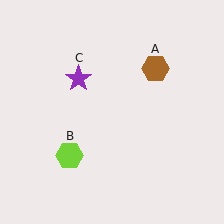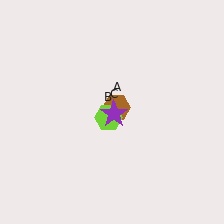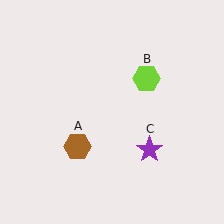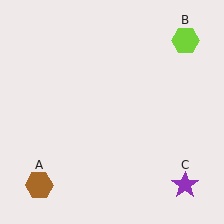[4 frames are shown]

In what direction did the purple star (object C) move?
The purple star (object C) moved down and to the right.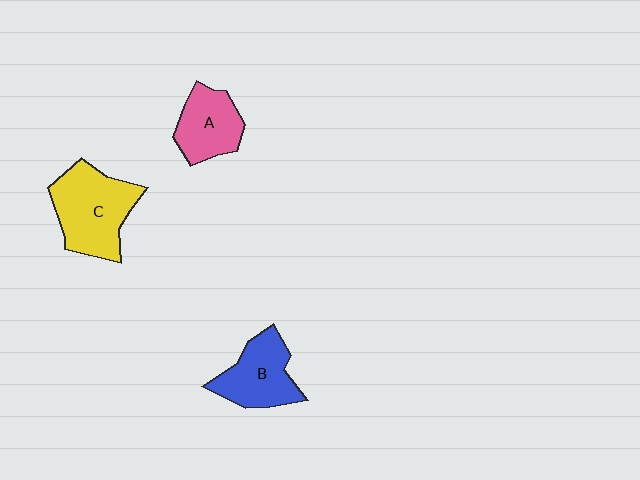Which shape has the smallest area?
Shape A (pink).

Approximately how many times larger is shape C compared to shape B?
Approximately 1.3 times.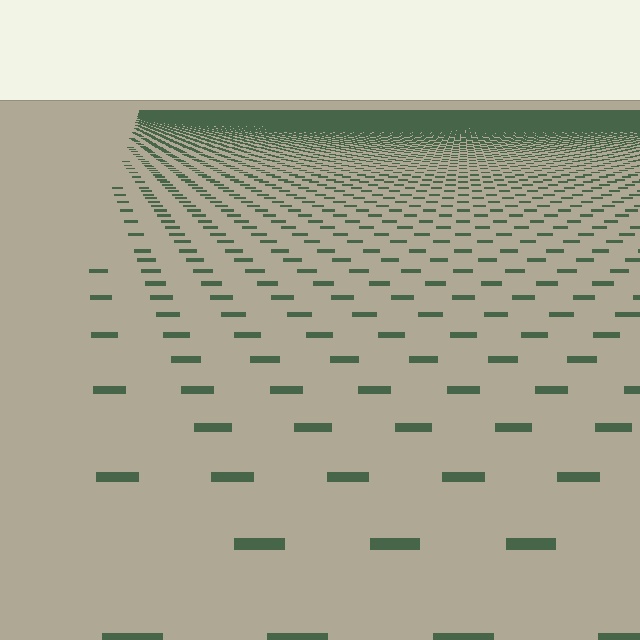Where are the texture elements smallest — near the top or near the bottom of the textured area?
Near the top.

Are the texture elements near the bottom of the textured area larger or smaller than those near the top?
Larger. Near the bottom, elements are closer to the viewer and appear at a bigger on-screen size.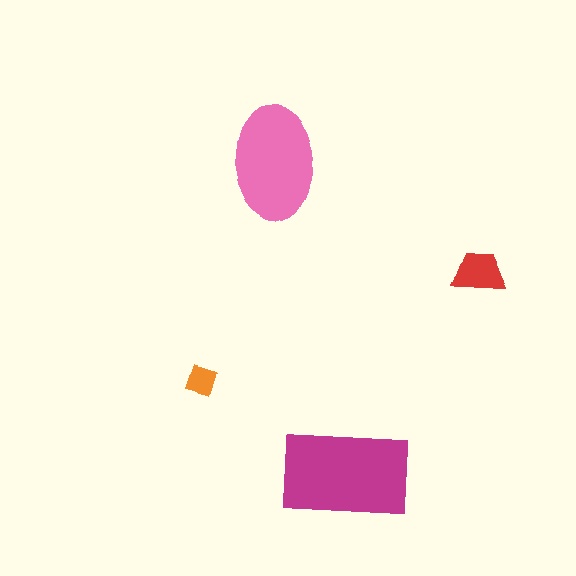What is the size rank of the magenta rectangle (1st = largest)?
1st.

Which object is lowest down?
The magenta rectangle is bottommost.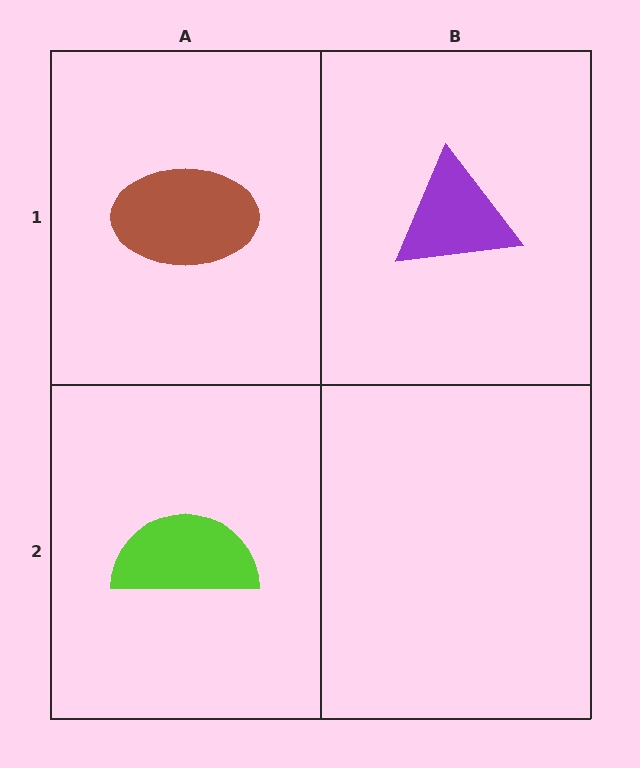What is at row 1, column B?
A purple triangle.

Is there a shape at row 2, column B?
No, that cell is empty.